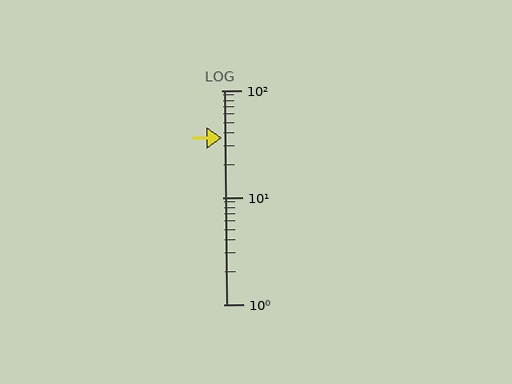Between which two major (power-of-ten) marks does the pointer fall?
The pointer is between 10 and 100.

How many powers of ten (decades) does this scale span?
The scale spans 2 decades, from 1 to 100.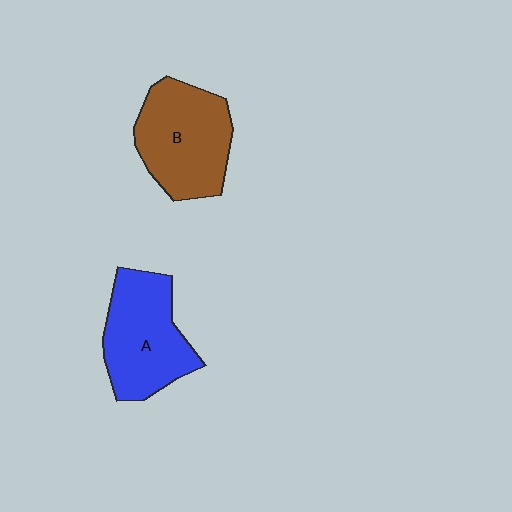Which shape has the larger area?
Shape B (brown).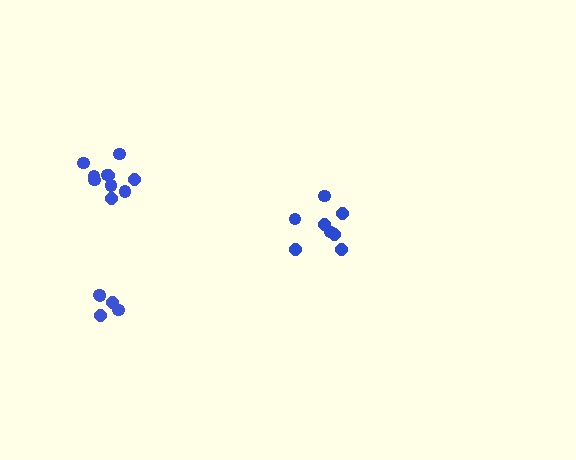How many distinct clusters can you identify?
There are 3 distinct clusters.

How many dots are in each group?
Group 1: 5 dots, Group 2: 8 dots, Group 3: 10 dots (23 total).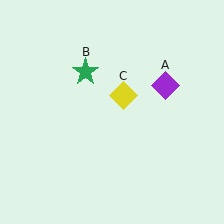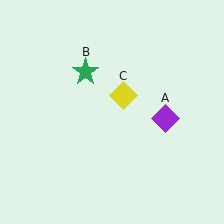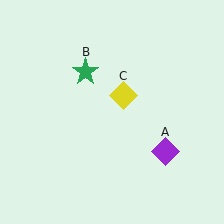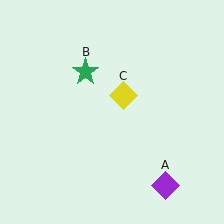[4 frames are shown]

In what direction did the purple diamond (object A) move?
The purple diamond (object A) moved down.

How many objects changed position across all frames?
1 object changed position: purple diamond (object A).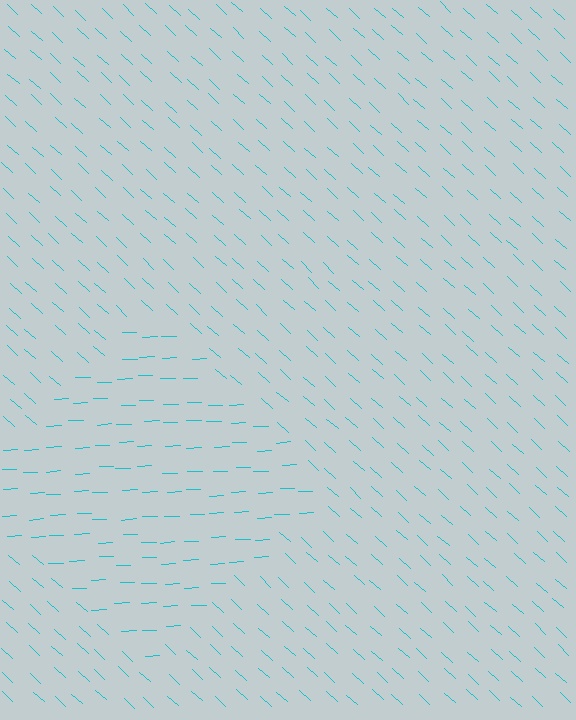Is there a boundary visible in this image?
Yes, there is a texture boundary formed by a change in line orientation.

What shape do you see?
I see a diamond.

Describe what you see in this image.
The image is filled with small cyan line segments. A diamond region in the image has lines oriented differently from the surrounding lines, creating a visible texture boundary.